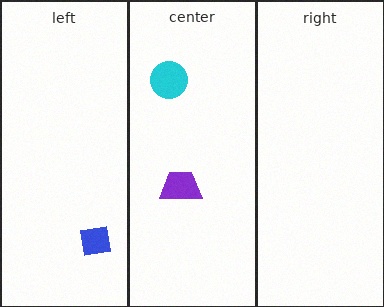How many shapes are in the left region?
1.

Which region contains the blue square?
The left region.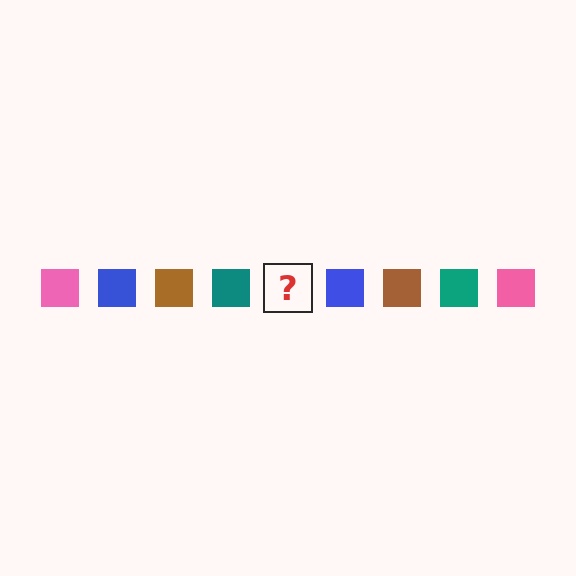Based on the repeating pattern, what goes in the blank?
The blank should be a pink square.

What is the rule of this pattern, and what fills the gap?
The rule is that the pattern cycles through pink, blue, brown, teal squares. The gap should be filled with a pink square.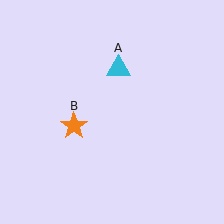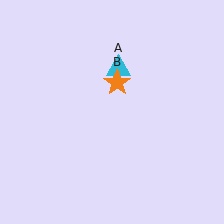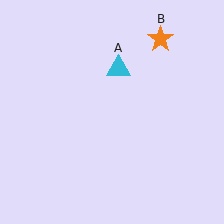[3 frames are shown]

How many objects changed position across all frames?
1 object changed position: orange star (object B).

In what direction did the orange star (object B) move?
The orange star (object B) moved up and to the right.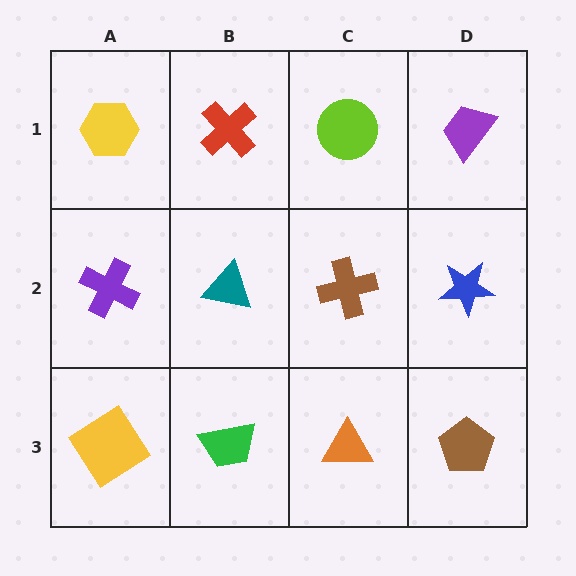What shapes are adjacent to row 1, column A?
A purple cross (row 2, column A), a red cross (row 1, column B).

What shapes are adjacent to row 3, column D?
A blue star (row 2, column D), an orange triangle (row 3, column C).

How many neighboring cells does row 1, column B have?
3.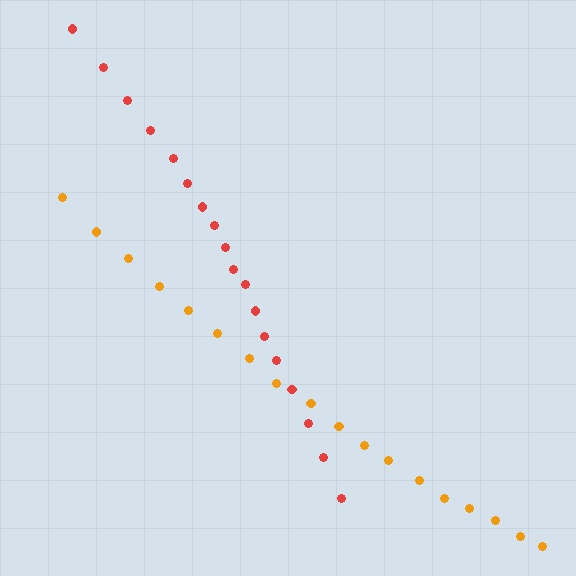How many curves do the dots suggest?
There are 2 distinct paths.